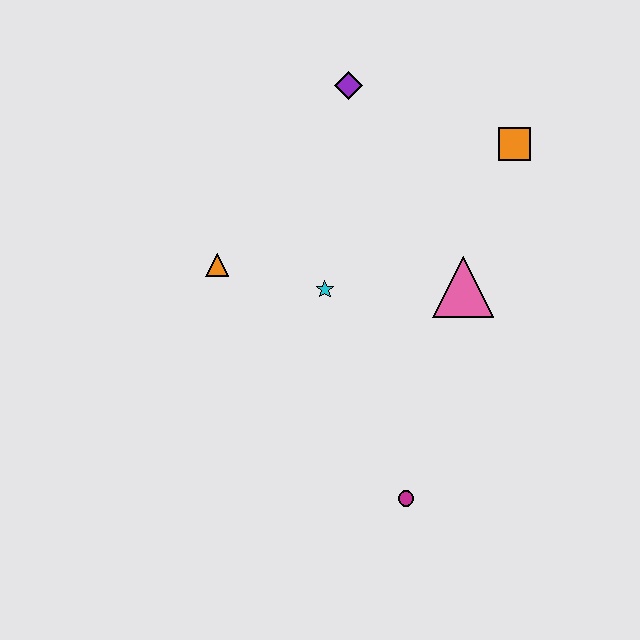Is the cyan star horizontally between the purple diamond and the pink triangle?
No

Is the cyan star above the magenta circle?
Yes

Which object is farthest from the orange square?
The magenta circle is farthest from the orange square.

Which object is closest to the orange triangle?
The cyan star is closest to the orange triangle.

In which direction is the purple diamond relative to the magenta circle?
The purple diamond is above the magenta circle.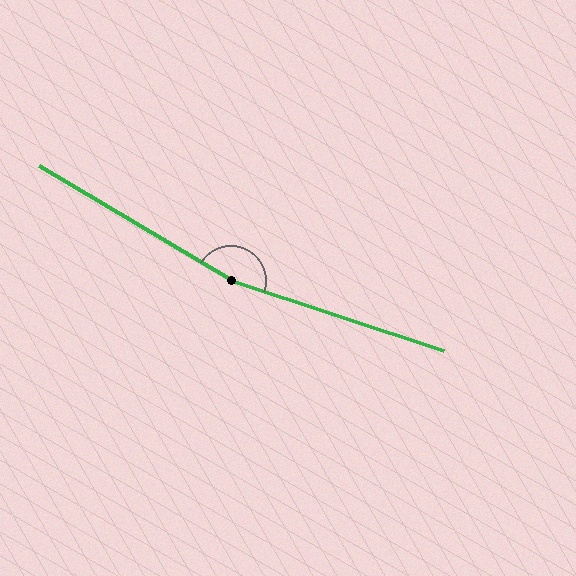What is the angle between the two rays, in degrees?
Approximately 167 degrees.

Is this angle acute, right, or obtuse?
It is obtuse.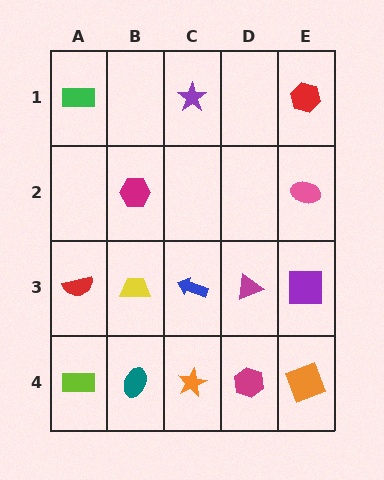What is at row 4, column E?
An orange square.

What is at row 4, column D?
A magenta hexagon.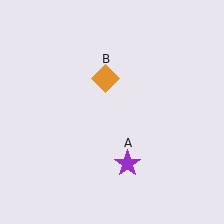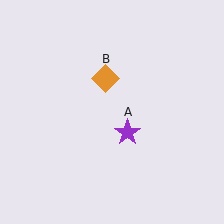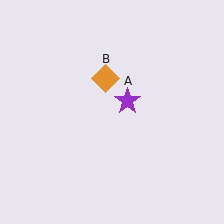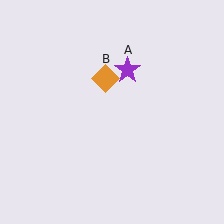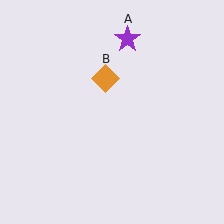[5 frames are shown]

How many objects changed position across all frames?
1 object changed position: purple star (object A).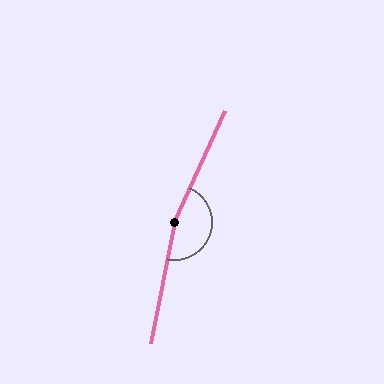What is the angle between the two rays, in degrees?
Approximately 166 degrees.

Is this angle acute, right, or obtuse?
It is obtuse.